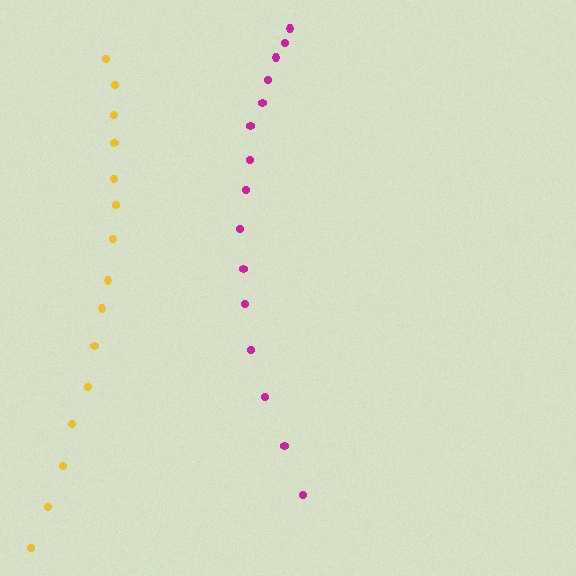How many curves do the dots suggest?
There are 2 distinct paths.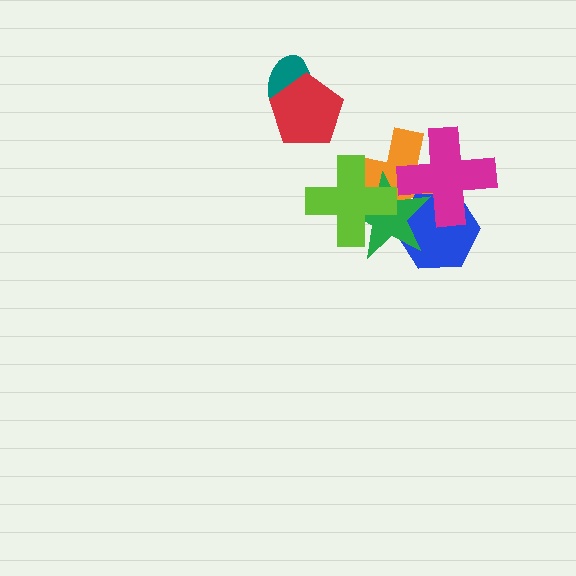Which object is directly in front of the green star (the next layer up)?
The magenta cross is directly in front of the green star.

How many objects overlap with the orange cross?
4 objects overlap with the orange cross.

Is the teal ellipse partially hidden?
Yes, it is partially covered by another shape.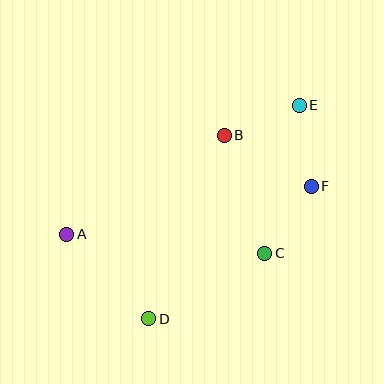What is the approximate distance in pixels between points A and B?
The distance between A and B is approximately 186 pixels.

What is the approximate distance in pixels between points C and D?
The distance between C and D is approximately 133 pixels.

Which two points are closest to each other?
Points B and E are closest to each other.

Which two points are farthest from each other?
Points A and E are farthest from each other.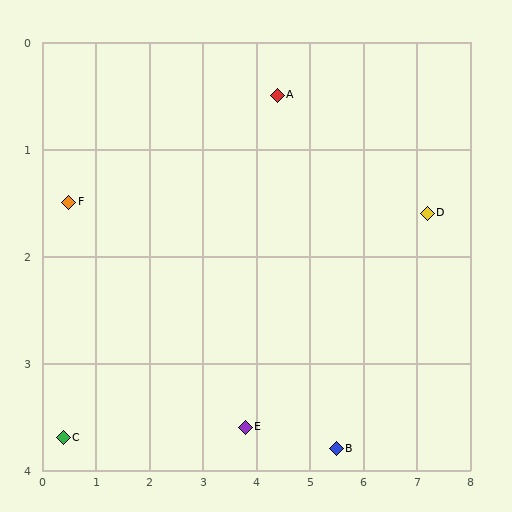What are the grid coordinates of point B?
Point B is at approximately (5.5, 3.8).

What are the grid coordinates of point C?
Point C is at approximately (0.4, 3.7).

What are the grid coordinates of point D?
Point D is at approximately (7.2, 1.6).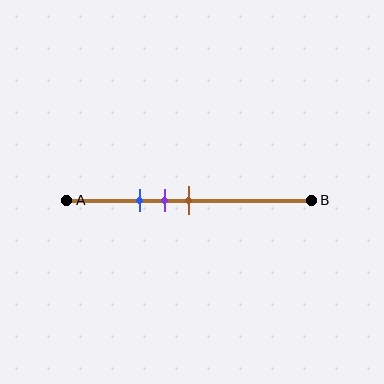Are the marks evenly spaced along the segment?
Yes, the marks are approximately evenly spaced.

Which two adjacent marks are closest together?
The purple and brown marks are the closest adjacent pair.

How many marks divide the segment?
There are 3 marks dividing the segment.